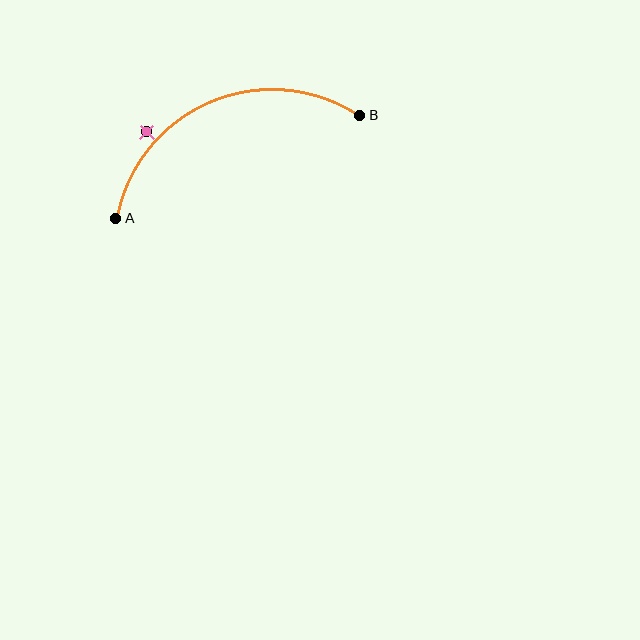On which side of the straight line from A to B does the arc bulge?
The arc bulges above the straight line connecting A and B.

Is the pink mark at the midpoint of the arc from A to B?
No — the pink mark does not lie on the arc at all. It sits slightly outside the curve.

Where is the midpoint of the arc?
The arc midpoint is the point on the curve farthest from the straight line joining A and B. It sits above that line.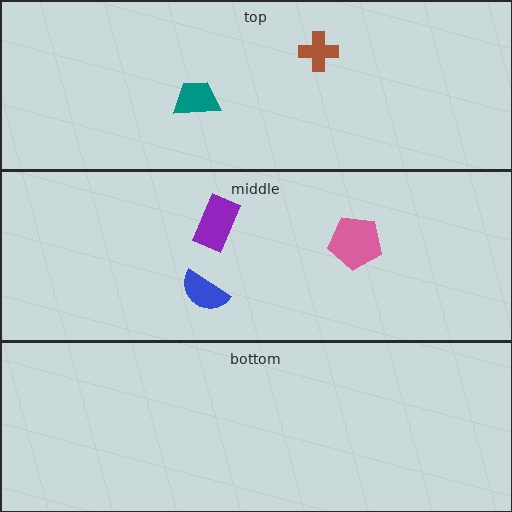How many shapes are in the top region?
2.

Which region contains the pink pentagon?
The middle region.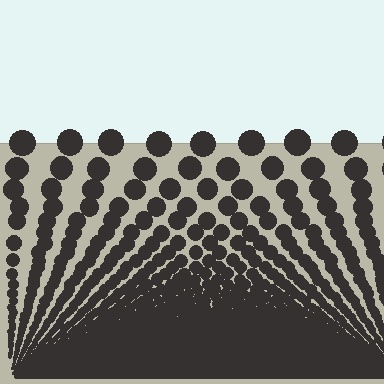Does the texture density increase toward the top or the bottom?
Density increases toward the bottom.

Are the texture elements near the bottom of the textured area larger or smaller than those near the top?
Smaller. The gradient is inverted — elements near the bottom are smaller and denser.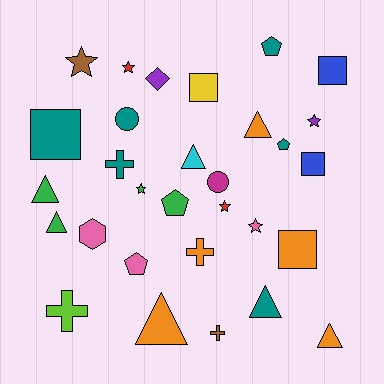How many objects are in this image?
There are 30 objects.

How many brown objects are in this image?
There are 2 brown objects.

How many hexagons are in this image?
There is 1 hexagon.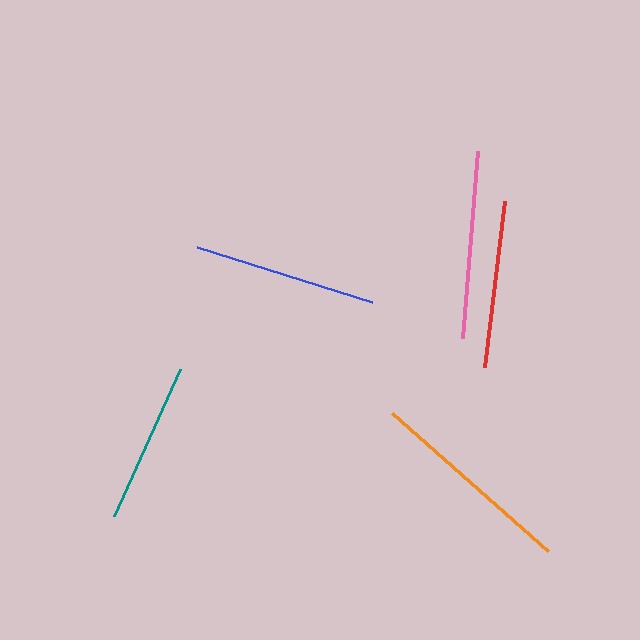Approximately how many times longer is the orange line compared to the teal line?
The orange line is approximately 1.3 times the length of the teal line.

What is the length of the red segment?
The red segment is approximately 168 pixels long.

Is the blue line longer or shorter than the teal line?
The blue line is longer than the teal line.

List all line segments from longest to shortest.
From longest to shortest: orange, pink, blue, red, teal.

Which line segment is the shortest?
The teal line is the shortest at approximately 161 pixels.